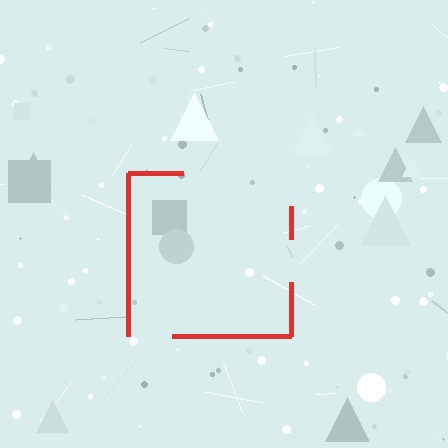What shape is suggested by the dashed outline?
The dashed outline suggests a square.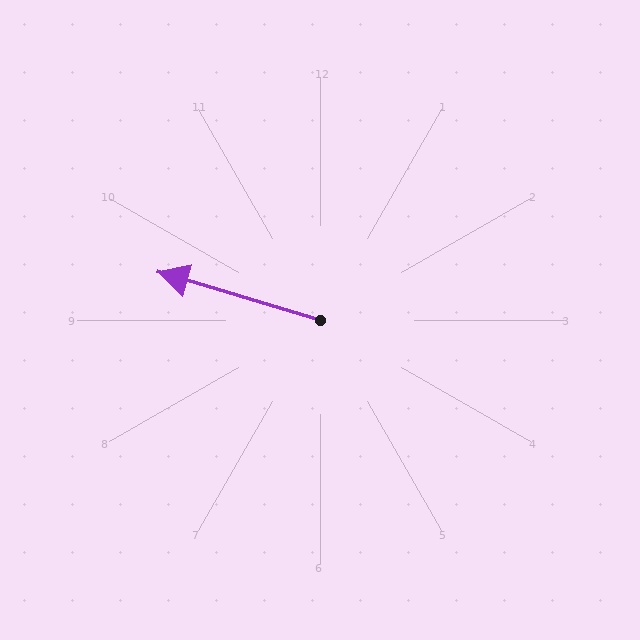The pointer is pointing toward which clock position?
Roughly 10 o'clock.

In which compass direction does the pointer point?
West.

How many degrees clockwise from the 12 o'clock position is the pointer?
Approximately 287 degrees.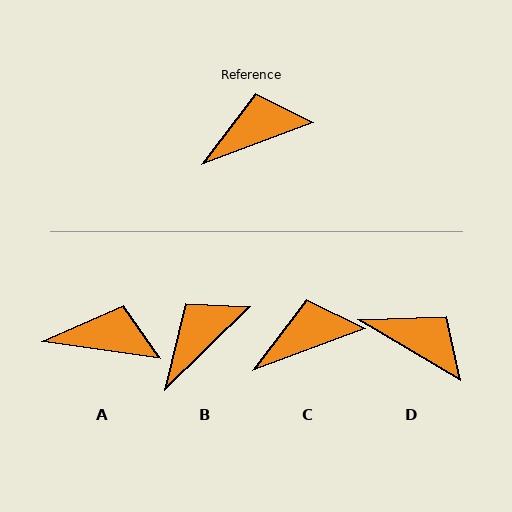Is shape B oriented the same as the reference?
No, it is off by about 24 degrees.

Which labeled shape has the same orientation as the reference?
C.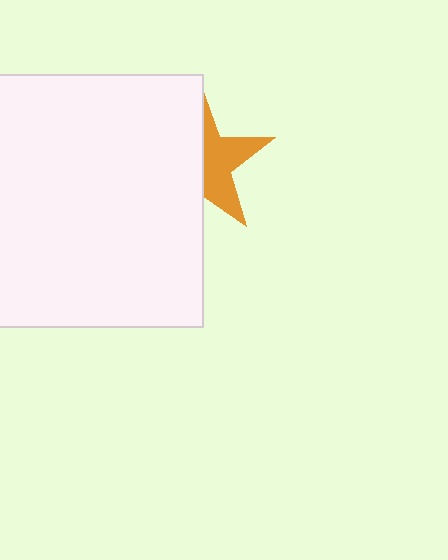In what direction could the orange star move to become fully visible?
The orange star could move right. That would shift it out from behind the white rectangle entirely.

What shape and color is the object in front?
The object in front is a white rectangle.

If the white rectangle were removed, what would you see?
You would see the complete orange star.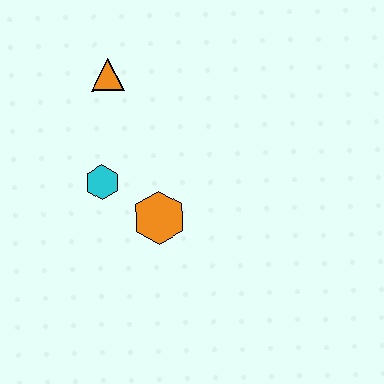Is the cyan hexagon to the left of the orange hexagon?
Yes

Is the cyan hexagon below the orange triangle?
Yes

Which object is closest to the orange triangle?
The cyan hexagon is closest to the orange triangle.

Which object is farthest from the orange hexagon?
The orange triangle is farthest from the orange hexagon.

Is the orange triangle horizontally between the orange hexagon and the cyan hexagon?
Yes